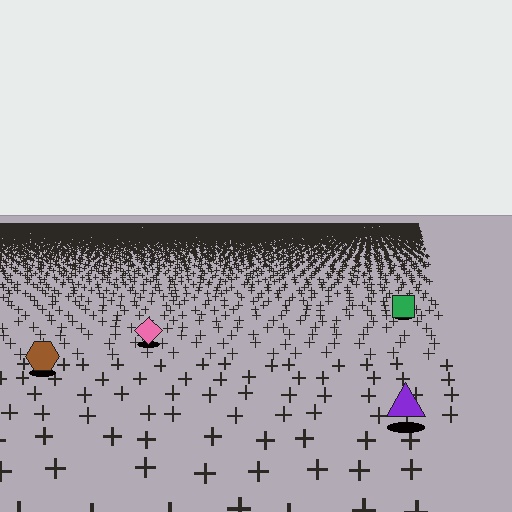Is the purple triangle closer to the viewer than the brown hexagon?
Yes. The purple triangle is closer — you can tell from the texture gradient: the ground texture is coarser near it.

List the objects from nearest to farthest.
From nearest to farthest: the purple triangle, the brown hexagon, the pink diamond, the green square.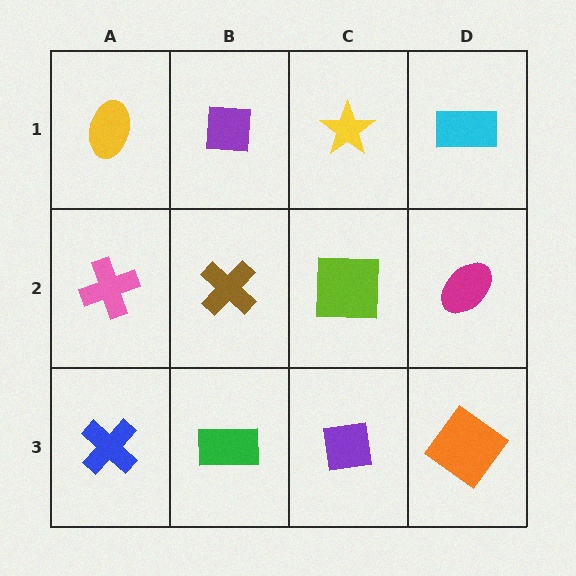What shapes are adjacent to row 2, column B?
A purple square (row 1, column B), a green rectangle (row 3, column B), a pink cross (row 2, column A), a lime square (row 2, column C).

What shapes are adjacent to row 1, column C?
A lime square (row 2, column C), a purple square (row 1, column B), a cyan rectangle (row 1, column D).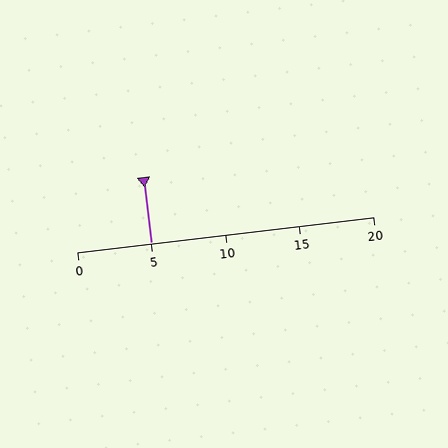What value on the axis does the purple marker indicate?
The marker indicates approximately 5.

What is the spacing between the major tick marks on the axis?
The major ticks are spaced 5 apart.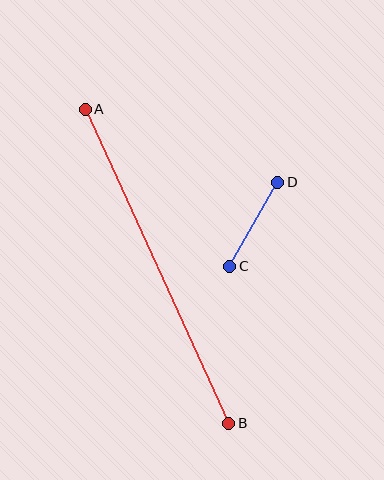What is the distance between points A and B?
The distance is approximately 345 pixels.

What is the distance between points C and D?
The distance is approximately 97 pixels.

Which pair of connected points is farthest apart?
Points A and B are farthest apart.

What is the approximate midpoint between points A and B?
The midpoint is at approximately (157, 266) pixels.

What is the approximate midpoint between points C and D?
The midpoint is at approximately (254, 224) pixels.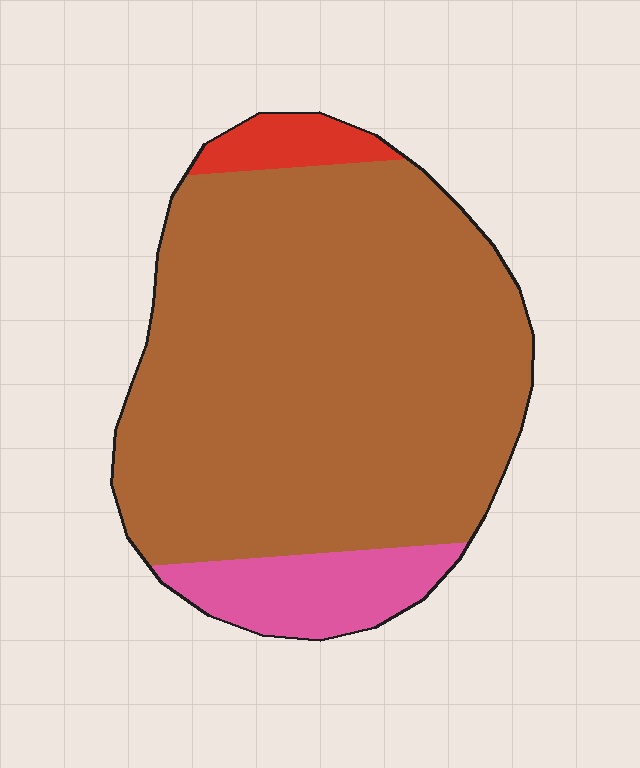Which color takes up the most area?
Brown, at roughly 85%.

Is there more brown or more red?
Brown.